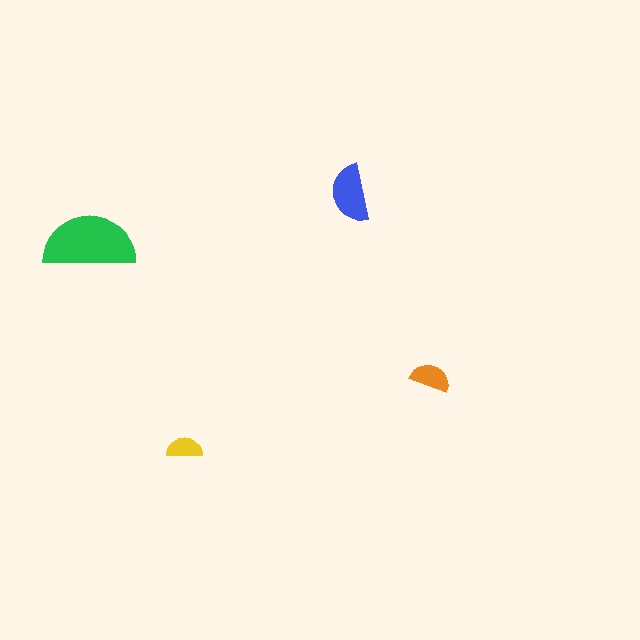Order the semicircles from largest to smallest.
the green one, the blue one, the orange one, the yellow one.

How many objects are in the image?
There are 4 objects in the image.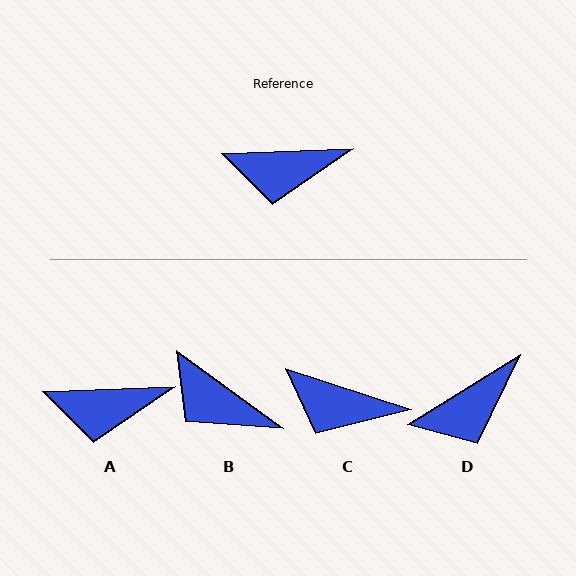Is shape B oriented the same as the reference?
No, it is off by about 38 degrees.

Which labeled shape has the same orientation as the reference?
A.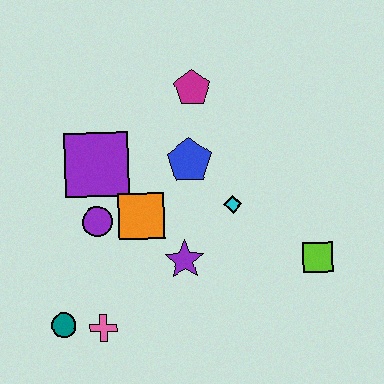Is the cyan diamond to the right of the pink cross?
Yes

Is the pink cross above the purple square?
No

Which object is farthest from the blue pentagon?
The teal circle is farthest from the blue pentagon.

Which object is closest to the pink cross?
The teal circle is closest to the pink cross.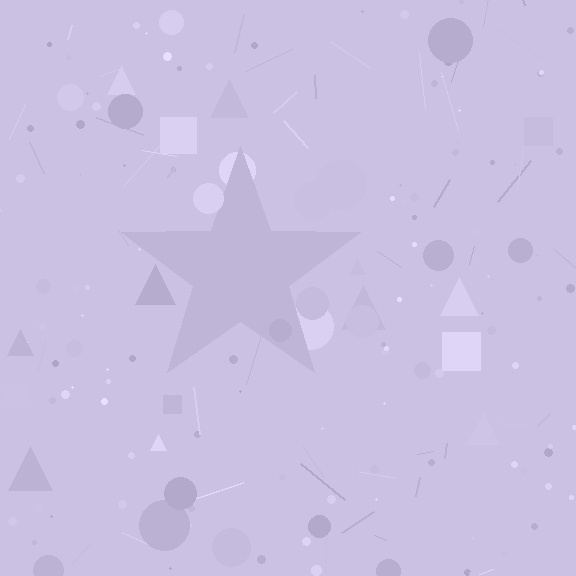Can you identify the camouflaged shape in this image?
The camouflaged shape is a star.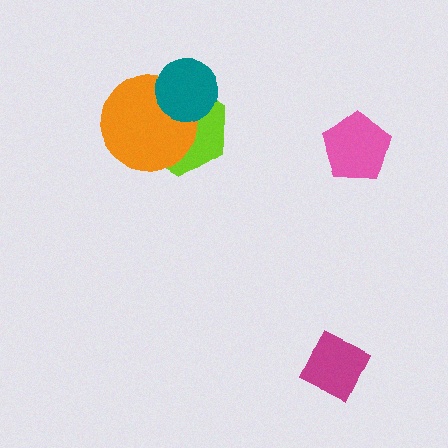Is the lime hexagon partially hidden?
Yes, it is partially covered by another shape.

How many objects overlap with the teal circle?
2 objects overlap with the teal circle.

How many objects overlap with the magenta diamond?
0 objects overlap with the magenta diamond.